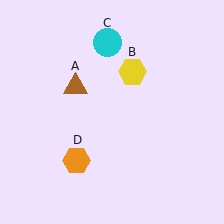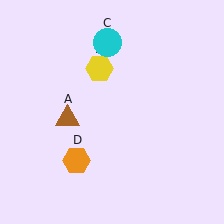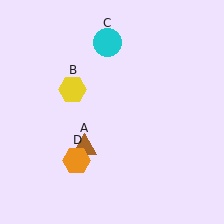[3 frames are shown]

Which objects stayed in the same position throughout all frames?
Cyan circle (object C) and orange hexagon (object D) remained stationary.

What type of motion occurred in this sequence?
The brown triangle (object A), yellow hexagon (object B) rotated counterclockwise around the center of the scene.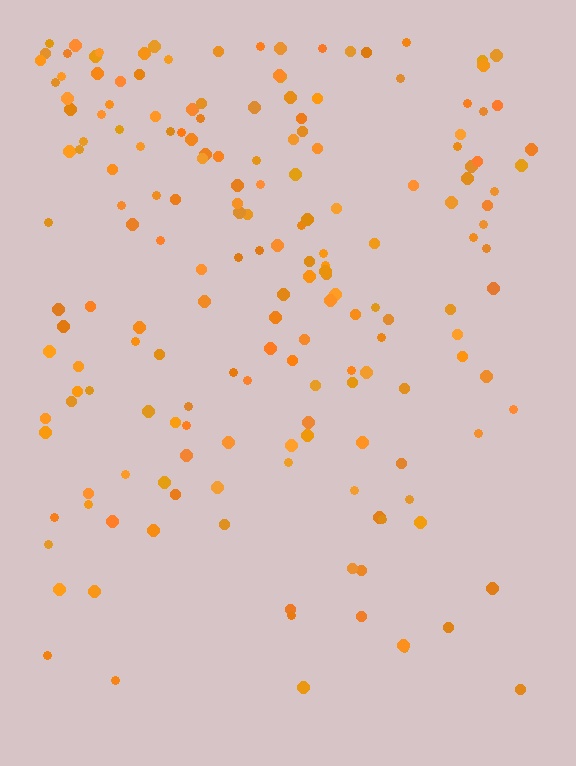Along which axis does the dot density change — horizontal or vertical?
Vertical.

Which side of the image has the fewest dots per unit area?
The bottom.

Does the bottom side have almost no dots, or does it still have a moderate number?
Still a moderate number, just noticeably fewer than the top.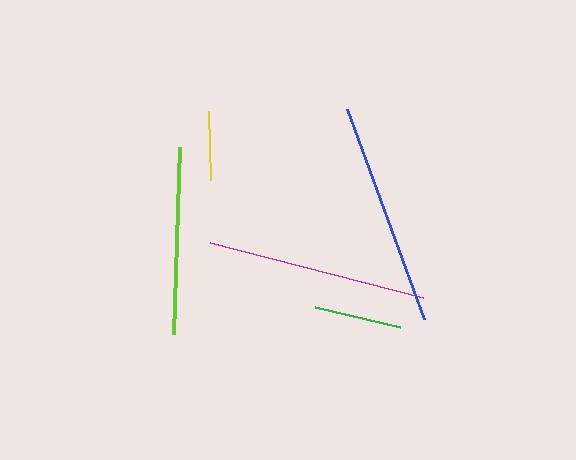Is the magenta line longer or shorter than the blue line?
The blue line is longer than the magenta line.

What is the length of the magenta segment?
The magenta segment is approximately 220 pixels long.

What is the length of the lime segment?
The lime segment is approximately 187 pixels long.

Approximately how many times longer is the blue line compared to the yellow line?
The blue line is approximately 3.2 times the length of the yellow line.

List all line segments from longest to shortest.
From longest to shortest: blue, magenta, lime, green, yellow.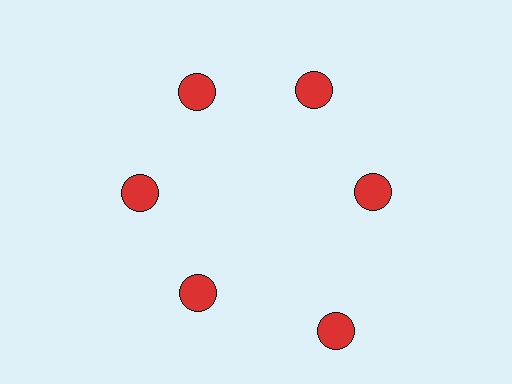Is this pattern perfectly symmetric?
No. The 6 red circles are arranged in a ring, but one element near the 5 o'clock position is pushed outward from the center, breaking the 6-fold rotational symmetry.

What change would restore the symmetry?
The symmetry would be restored by moving it inward, back onto the ring so that all 6 circles sit at equal angles and equal distance from the center.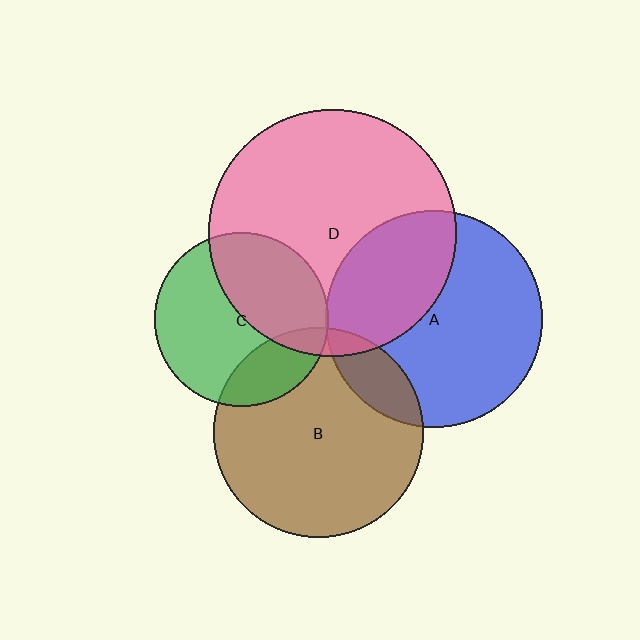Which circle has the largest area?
Circle D (pink).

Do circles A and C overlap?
Yes.